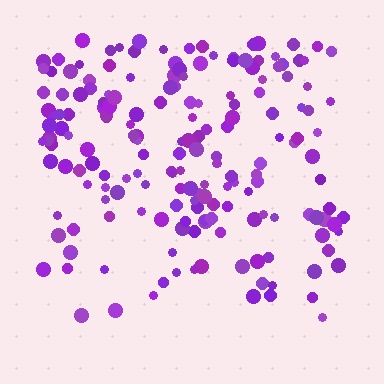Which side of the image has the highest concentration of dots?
The top.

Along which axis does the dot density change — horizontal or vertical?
Vertical.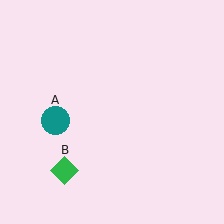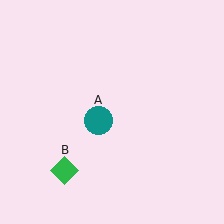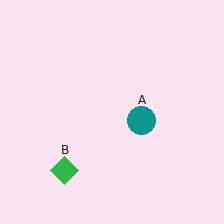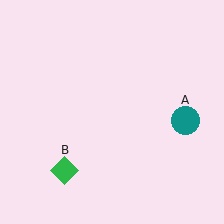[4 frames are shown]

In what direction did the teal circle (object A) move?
The teal circle (object A) moved right.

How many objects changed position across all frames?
1 object changed position: teal circle (object A).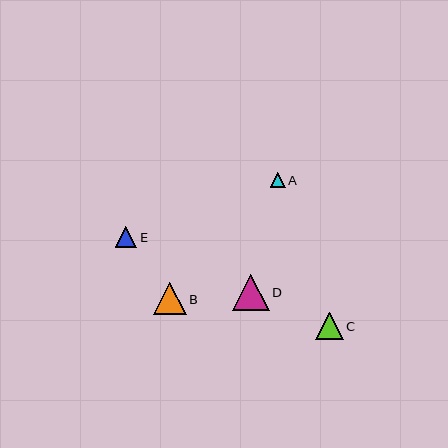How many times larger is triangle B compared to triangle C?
Triangle B is approximately 1.2 times the size of triangle C.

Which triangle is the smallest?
Triangle A is the smallest with a size of approximately 15 pixels.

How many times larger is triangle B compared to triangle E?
Triangle B is approximately 1.5 times the size of triangle E.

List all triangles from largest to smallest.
From largest to smallest: D, B, C, E, A.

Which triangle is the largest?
Triangle D is the largest with a size of approximately 37 pixels.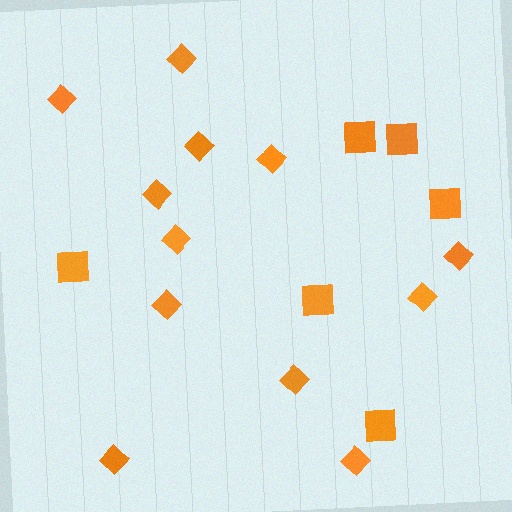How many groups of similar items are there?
There are 2 groups: one group of diamonds (12) and one group of squares (6).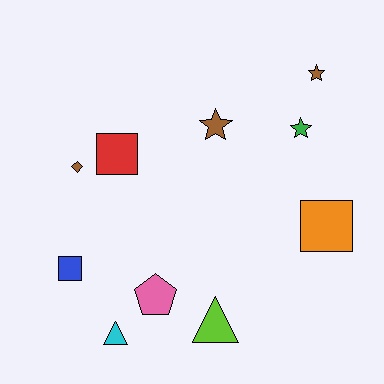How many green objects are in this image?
There is 1 green object.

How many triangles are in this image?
There are 2 triangles.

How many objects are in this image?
There are 10 objects.